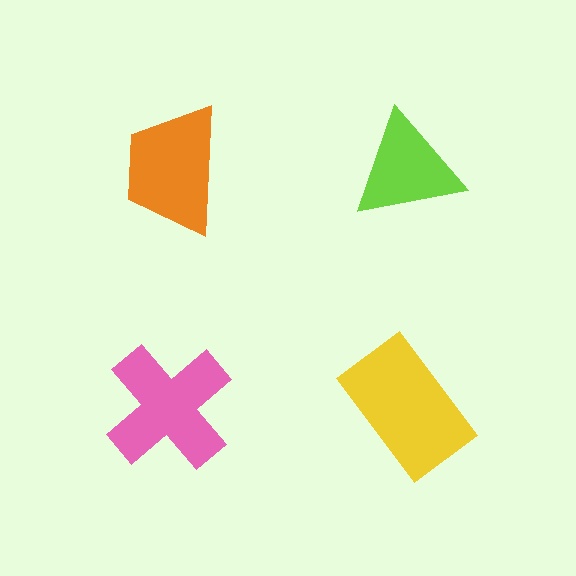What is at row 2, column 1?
A pink cross.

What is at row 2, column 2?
A yellow rectangle.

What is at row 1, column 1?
An orange trapezoid.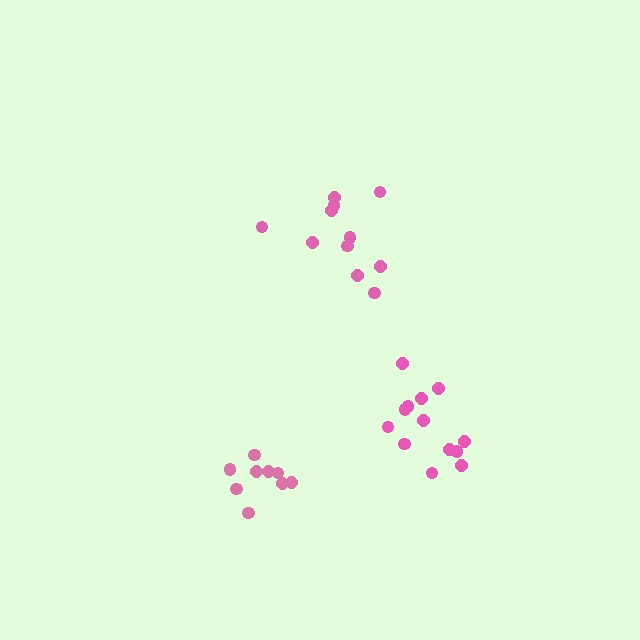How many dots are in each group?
Group 1: 13 dots, Group 2: 9 dots, Group 3: 11 dots (33 total).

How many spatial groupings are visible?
There are 3 spatial groupings.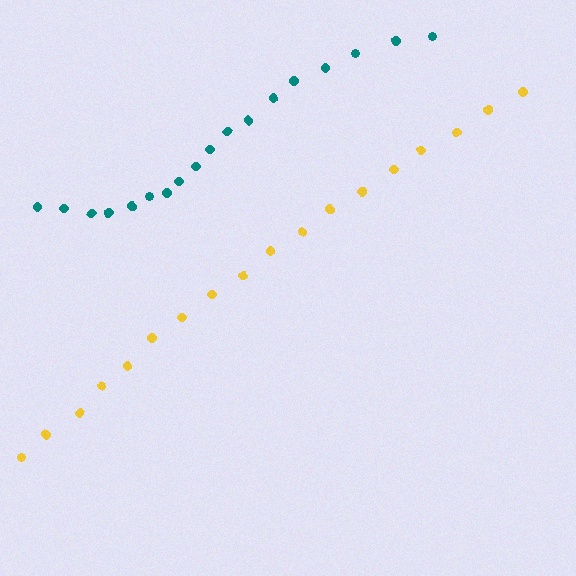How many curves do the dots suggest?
There are 2 distinct paths.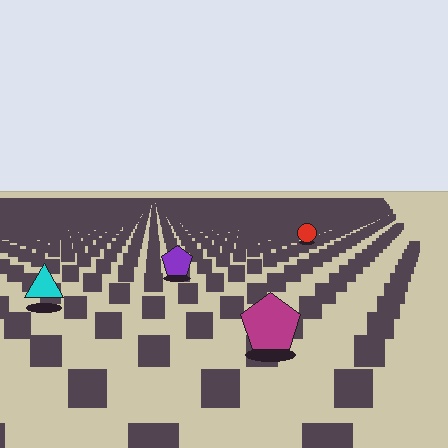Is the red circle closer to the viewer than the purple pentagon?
No. The purple pentagon is closer — you can tell from the texture gradient: the ground texture is coarser near it.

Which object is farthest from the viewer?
The red circle is farthest from the viewer. It appears smaller and the ground texture around it is denser.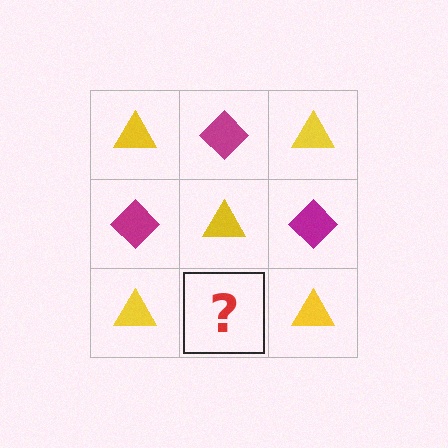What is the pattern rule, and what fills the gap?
The rule is that it alternates yellow triangle and magenta diamond in a checkerboard pattern. The gap should be filled with a magenta diamond.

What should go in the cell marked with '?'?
The missing cell should contain a magenta diamond.